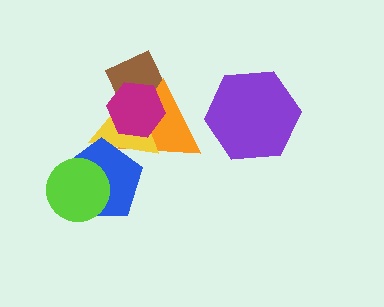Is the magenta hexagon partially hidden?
No, no other shape covers it.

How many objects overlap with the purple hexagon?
0 objects overlap with the purple hexagon.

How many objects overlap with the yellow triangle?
4 objects overlap with the yellow triangle.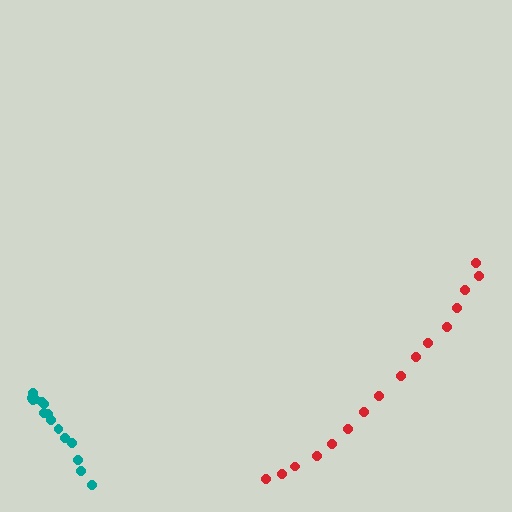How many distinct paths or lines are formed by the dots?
There are 2 distinct paths.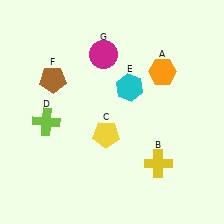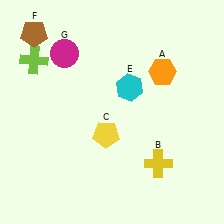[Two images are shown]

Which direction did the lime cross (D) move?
The lime cross (D) moved up.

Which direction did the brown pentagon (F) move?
The brown pentagon (F) moved up.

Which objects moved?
The objects that moved are: the lime cross (D), the brown pentagon (F), the magenta circle (G).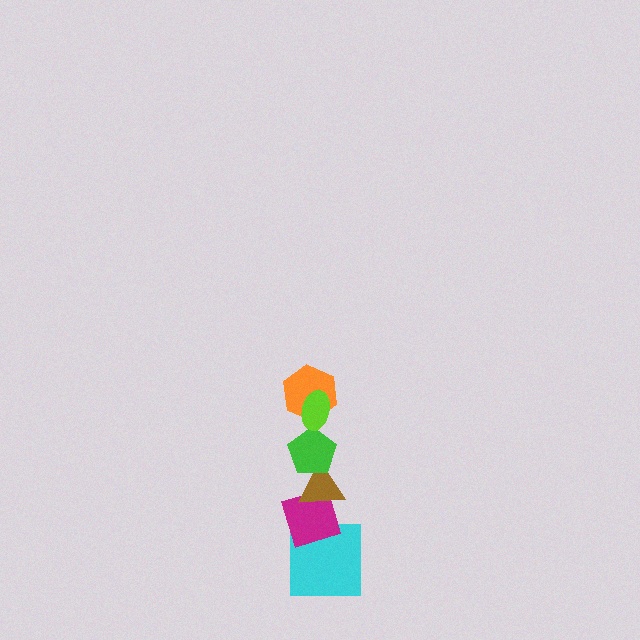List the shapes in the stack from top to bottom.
From top to bottom: the lime ellipse, the orange hexagon, the green pentagon, the brown triangle, the magenta diamond, the cyan square.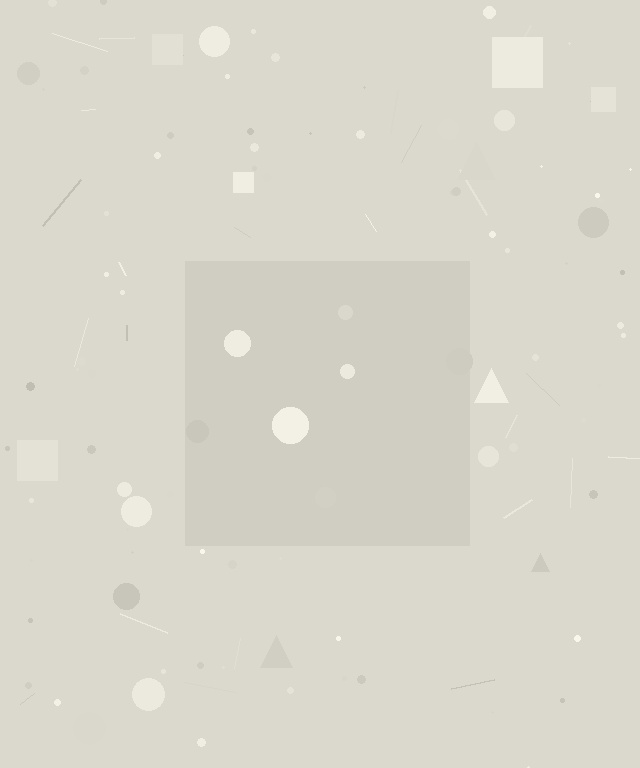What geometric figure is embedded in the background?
A square is embedded in the background.